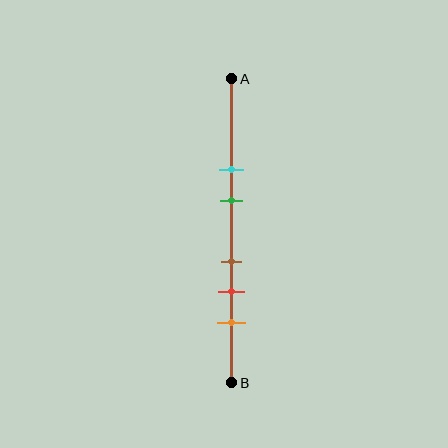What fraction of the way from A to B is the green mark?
The green mark is approximately 40% (0.4) of the way from A to B.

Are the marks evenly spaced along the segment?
No, the marks are not evenly spaced.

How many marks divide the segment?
There are 5 marks dividing the segment.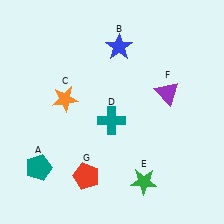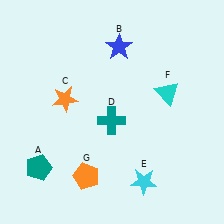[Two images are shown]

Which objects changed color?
E changed from green to cyan. F changed from purple to cyan. G changed from red to orange.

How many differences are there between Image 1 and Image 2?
There are 3 differences between the two images.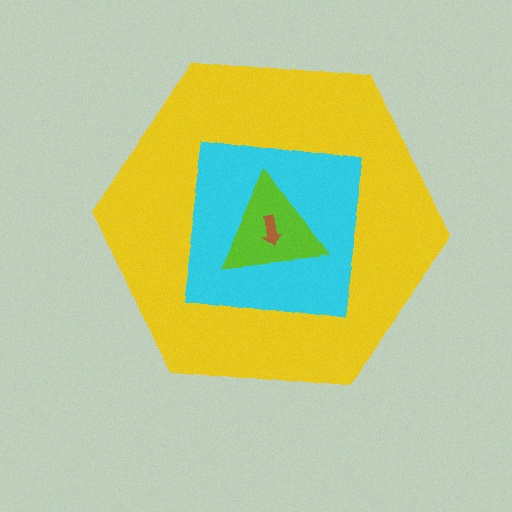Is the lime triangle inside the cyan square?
Yes.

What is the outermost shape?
The yellow hexagon.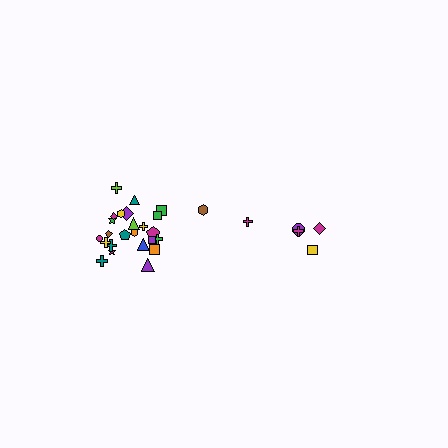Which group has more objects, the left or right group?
The left group.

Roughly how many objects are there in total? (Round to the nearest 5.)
Roughly 30 objects in total.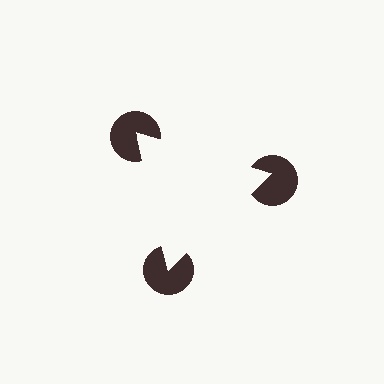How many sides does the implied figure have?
3 sides.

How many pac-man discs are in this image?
There are 3 — one at each vertex of the illusory triangle.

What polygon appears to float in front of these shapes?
An illusory triangle — its edges are inferred from the aligned wedge cuts in the pac-man discs, not physically drawn.